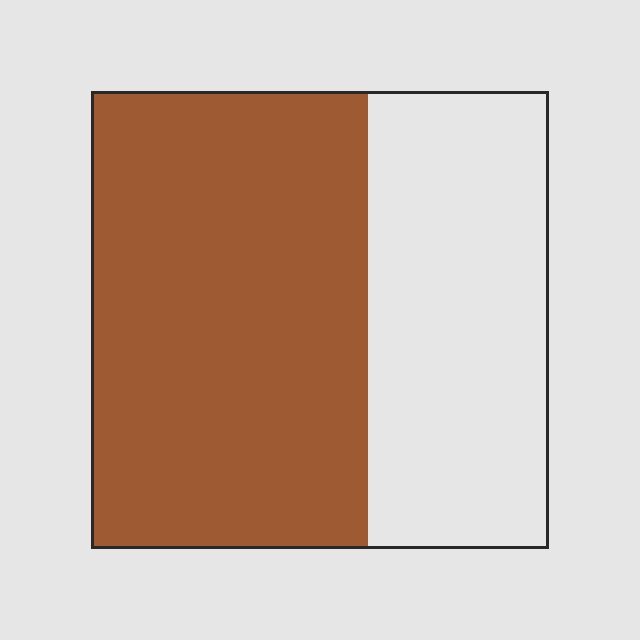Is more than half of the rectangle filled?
Yes.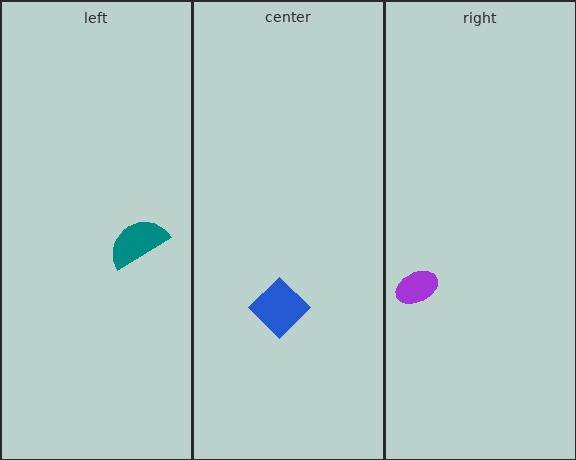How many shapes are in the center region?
1.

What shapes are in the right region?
The purple ellipse.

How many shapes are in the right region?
1.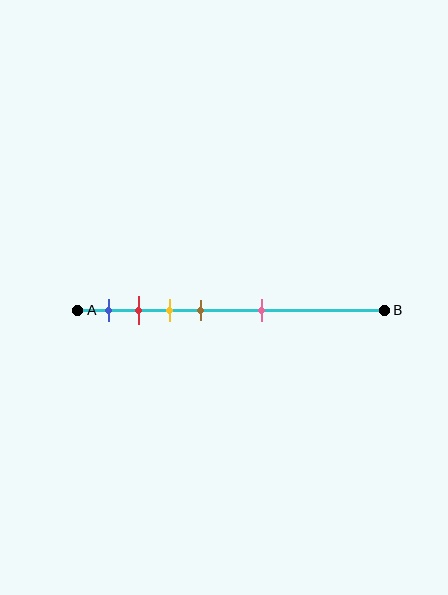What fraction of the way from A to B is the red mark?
The red mark is approximately 20% (0.2) of the way from A to B.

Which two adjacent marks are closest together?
The red and yellow marks are the closest adjacent pair.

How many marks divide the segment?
There are 5 marks dividing the segment.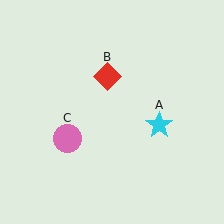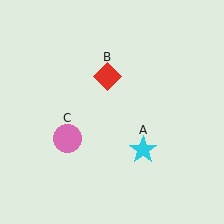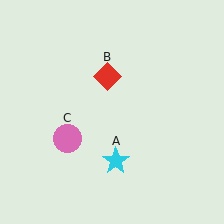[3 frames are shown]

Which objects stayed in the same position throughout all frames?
Red diamond (object B) and pink circle (object C) remained stationary.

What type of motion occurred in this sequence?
The cyan star (object A) rotated clockwise around the center of the scene.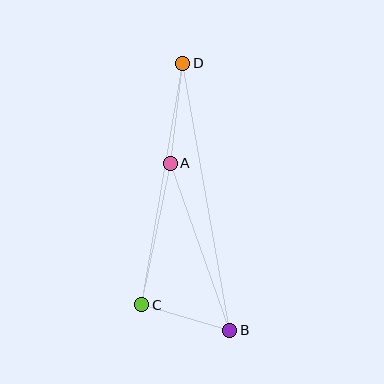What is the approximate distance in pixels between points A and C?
The distance between A and C is approximately 144 pixels.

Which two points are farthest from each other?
Points B and D are farthest from each other.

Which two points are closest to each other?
Points B and C are closest to each other.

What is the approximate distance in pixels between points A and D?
The distance between A and D is approximately 101 pixels.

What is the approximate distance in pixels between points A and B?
The distance between A and B is approximately 177 pixels.